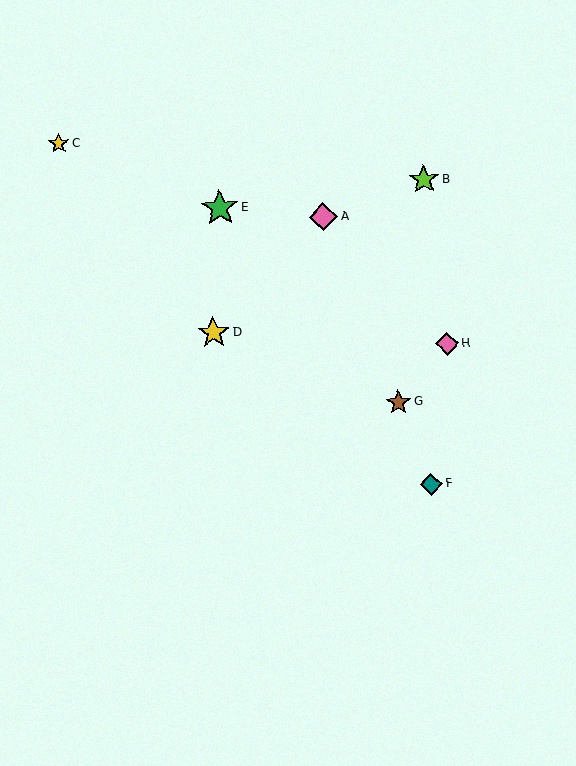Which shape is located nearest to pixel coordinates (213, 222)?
The green star (labeled E) at (220, 208) is nearest to that location.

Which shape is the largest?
The green star (labeled E) is the largest.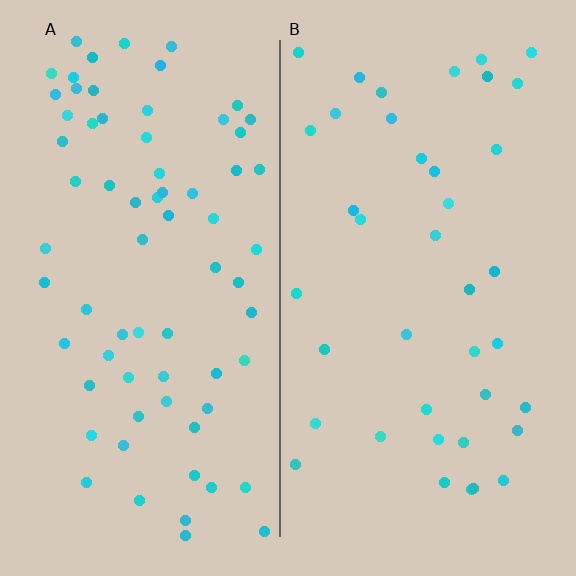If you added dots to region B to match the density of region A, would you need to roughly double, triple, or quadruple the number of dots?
Approximately double.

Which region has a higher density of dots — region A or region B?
A (the left).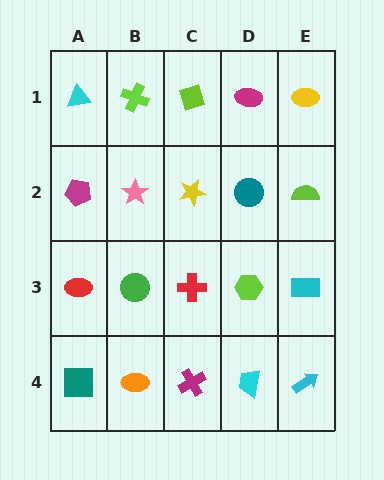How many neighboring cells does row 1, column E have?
2.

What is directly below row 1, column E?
A lime semicircle.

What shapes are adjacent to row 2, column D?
A magenta ellipse (row 1, column D), a lime hexagon (row 3, column D), a yellow star (row 2, column C), a lime semicircle (row 2, column E).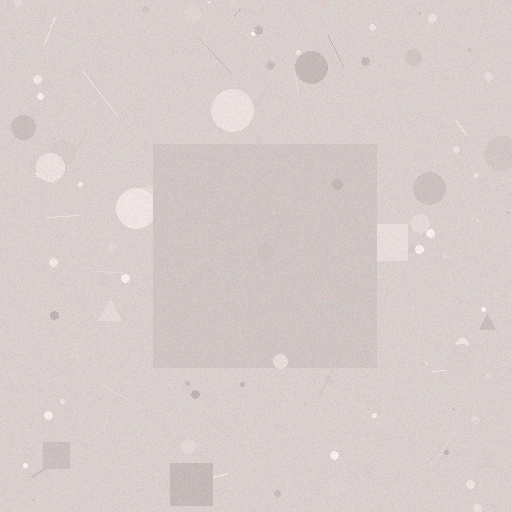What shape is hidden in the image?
A square is hidden in the image.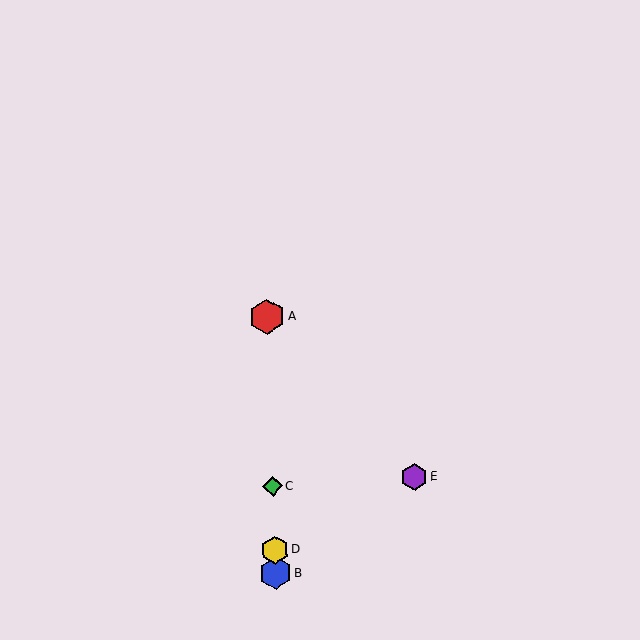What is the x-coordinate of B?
Object B is at x≈275.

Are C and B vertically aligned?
Yes, both are at x≈273.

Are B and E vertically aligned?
No, B is at x≈275 and E is at x≈414.